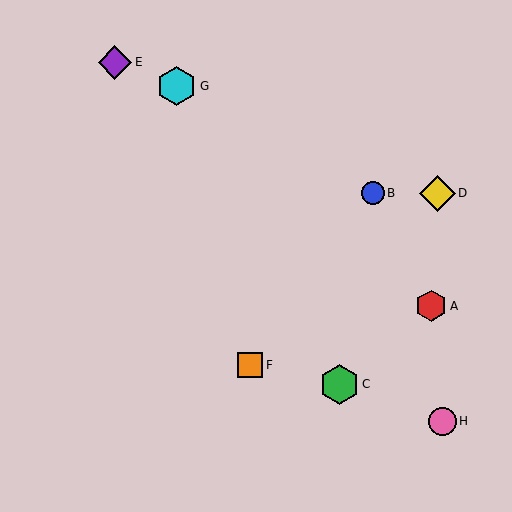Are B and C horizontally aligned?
No, B is at y≈193 and C is at y≈384.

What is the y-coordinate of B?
Object B is at y≈193.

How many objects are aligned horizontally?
2 objects (B, D) are aligned horizontally.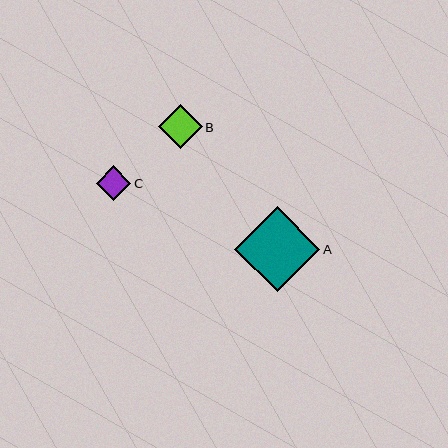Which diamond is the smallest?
Diamond C is the smallest with a size of approximately 35 pixels.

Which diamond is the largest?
Diamond A is the largest with a size of approximately 86 pixels.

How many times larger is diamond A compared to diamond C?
Diamond A is approximately 2.5 times the size of diamond C.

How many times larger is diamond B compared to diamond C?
Diamond B is approximately 1.3 times the size of diamond C.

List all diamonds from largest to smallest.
From largest to smallest: A, B, C.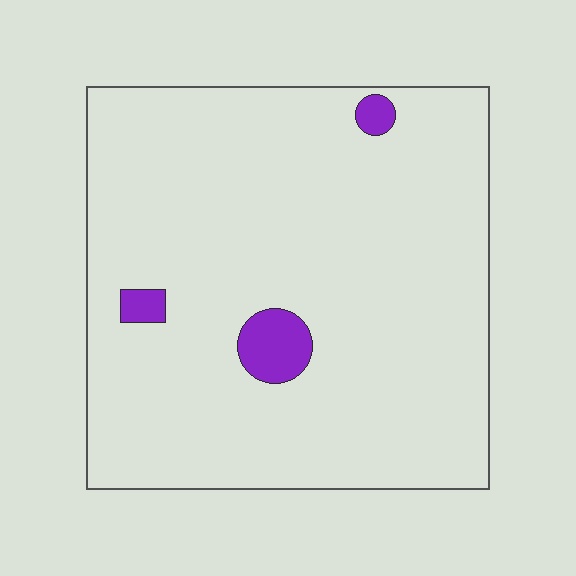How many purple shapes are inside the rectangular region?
3.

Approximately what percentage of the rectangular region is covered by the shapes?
Approximately 5%.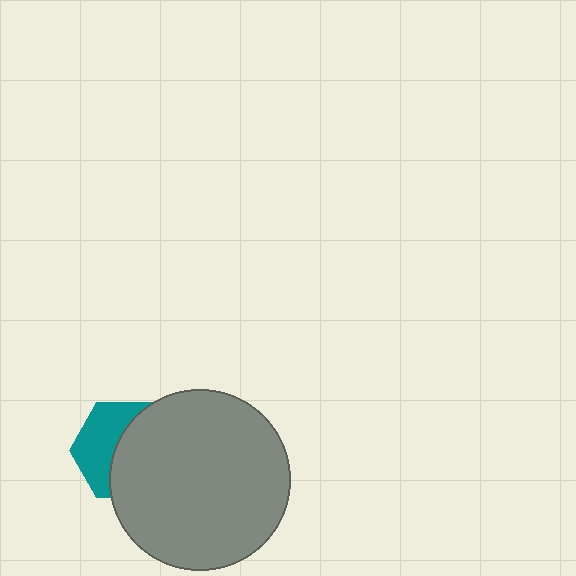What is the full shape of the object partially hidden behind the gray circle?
The partially hidden object is a teal hexagon.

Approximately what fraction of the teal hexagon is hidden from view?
Roughly 55% of the teal hexagon is hidden behind the gray circle.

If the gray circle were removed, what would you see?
You would see the complete teal hexagon.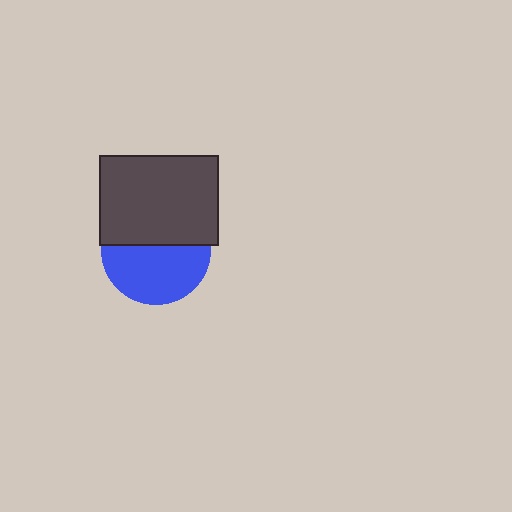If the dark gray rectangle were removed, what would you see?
You would see the complete blue circle.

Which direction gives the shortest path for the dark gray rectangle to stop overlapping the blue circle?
Moving up gives the shortest separation.